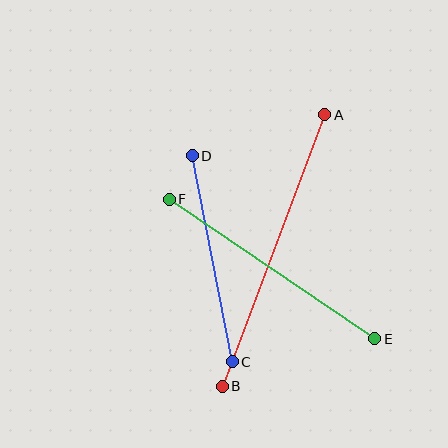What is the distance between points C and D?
The distance is approximately 210 pixels.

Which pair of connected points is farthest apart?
Points A and B are farthest apart.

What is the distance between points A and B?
The distance is approximately 290 pixels.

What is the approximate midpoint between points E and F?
The midpoint is at approximately (272, 269) pixels.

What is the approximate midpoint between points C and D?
The midpoint is at approximately (212, 259) pixels.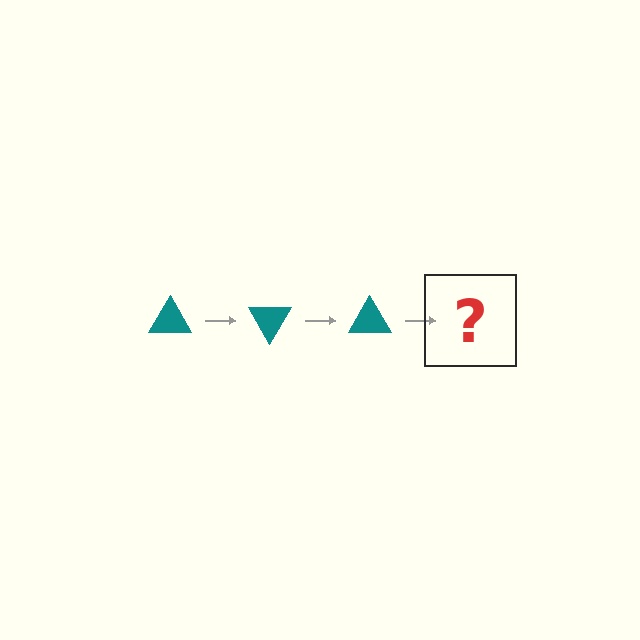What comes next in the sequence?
The next element should be a teal triangle rotated 180 degrees.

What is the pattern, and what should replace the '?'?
The pattern is that the triangle rotates 60 degrees each step. The '?' should be a teal triangle rotated 180 degrees.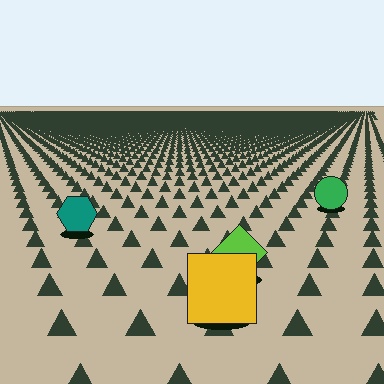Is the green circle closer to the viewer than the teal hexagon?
No. The teal hexagon is closer — you can tell from the texture gradient: the ground texture is coarser near it.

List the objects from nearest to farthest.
From nearest to farthest: the yellow square, the lime diamond, the teal hexagon, the green circle.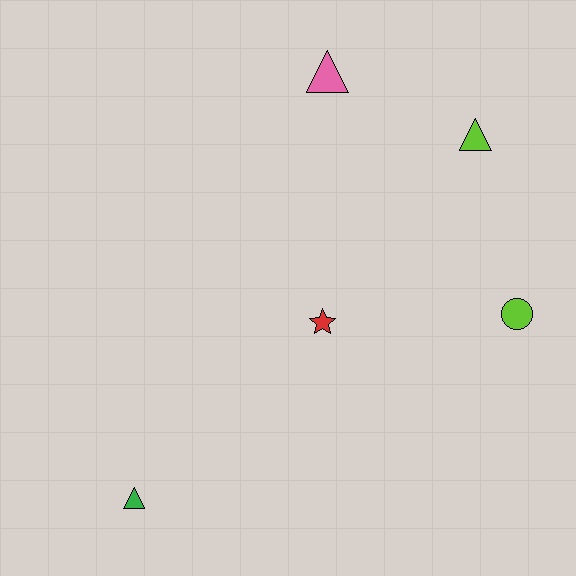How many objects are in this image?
There are 5 objects.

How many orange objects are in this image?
There are no orange objects.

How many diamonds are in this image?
There are no diamonds.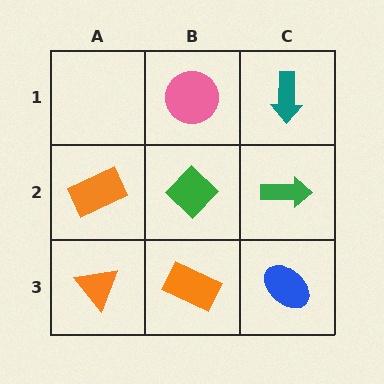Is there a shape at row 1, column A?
No, that cell is empty.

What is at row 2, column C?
A green arrow.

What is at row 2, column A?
An orange rectangle.